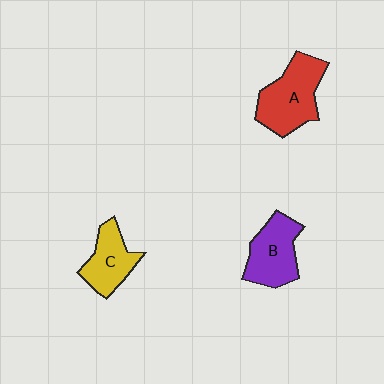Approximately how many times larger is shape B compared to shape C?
Approximately 1.2 times.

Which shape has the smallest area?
Shape C (yellow).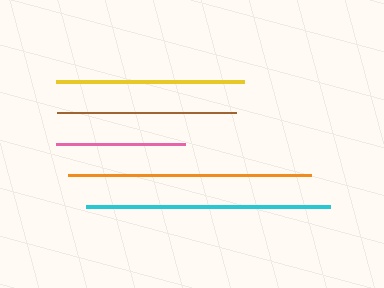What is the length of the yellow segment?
The yellow segment is approximately 188 pixels long.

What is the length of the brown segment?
The brown segment is approximately 180 pixels long.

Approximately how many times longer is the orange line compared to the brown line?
The orange line is approximately 1.4 times the length of the brown line.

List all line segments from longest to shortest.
From longest to shortest: cyan, orange, yellow, brown, pink.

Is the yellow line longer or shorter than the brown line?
The yellow line is longer than the brown line.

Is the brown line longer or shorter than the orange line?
The orange line is longer than the brown line.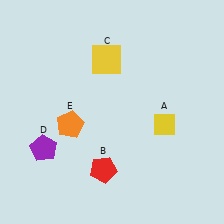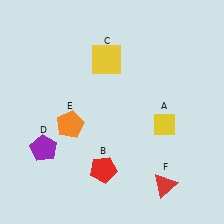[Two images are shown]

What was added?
A red triangle (F) was added in Image 2.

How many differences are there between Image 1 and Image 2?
There is 1 difference between the two images.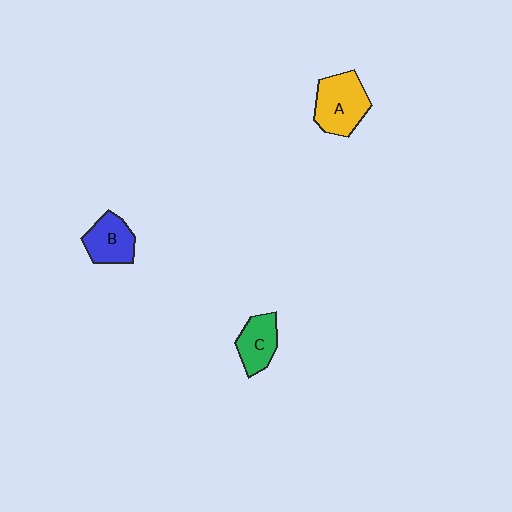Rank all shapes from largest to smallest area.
From largest to smallest: A (yellow), B (blue), C (green).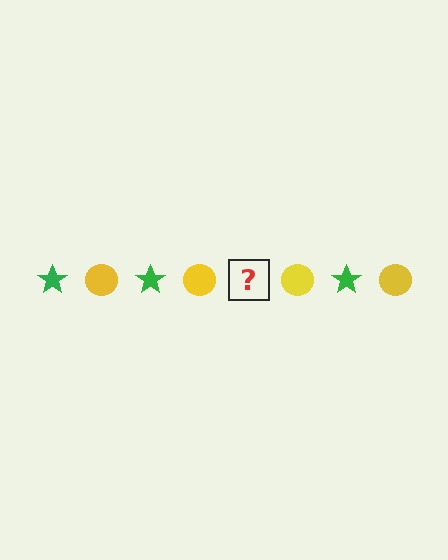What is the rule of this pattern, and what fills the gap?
The rule is that the pattern alternates between green star and yellow circle. The gap should be filled with a green star.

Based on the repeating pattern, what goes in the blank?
The blank should be a green star.